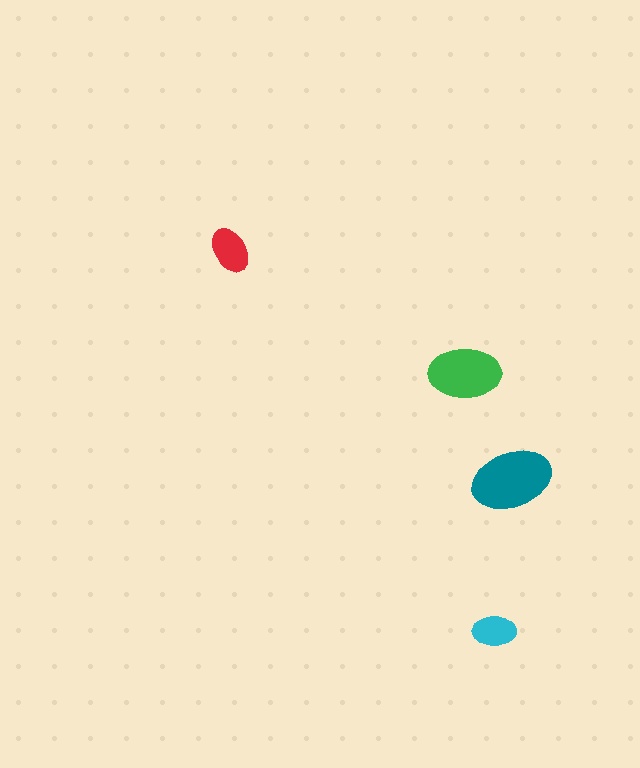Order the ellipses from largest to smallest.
the teal one, the green one, the red one, the cyan one.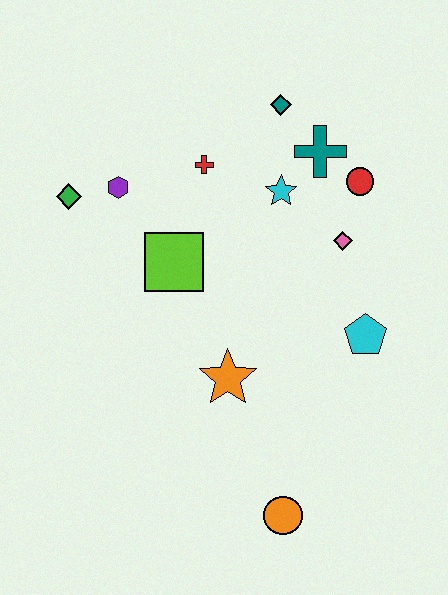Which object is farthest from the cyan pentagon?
The green diamond is farthest from the cyan pentagon.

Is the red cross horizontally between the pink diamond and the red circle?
No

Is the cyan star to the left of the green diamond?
No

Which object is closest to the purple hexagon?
The green diamond is closest to the purple hexagon.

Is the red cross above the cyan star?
Yes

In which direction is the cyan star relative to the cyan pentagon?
The cyan star is above the cyan pentagon.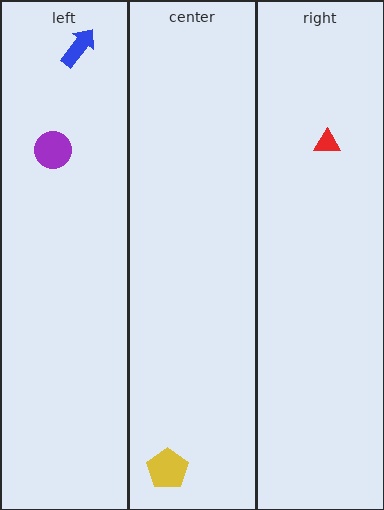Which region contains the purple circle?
The left region.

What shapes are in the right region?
The red triangle.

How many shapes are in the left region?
2.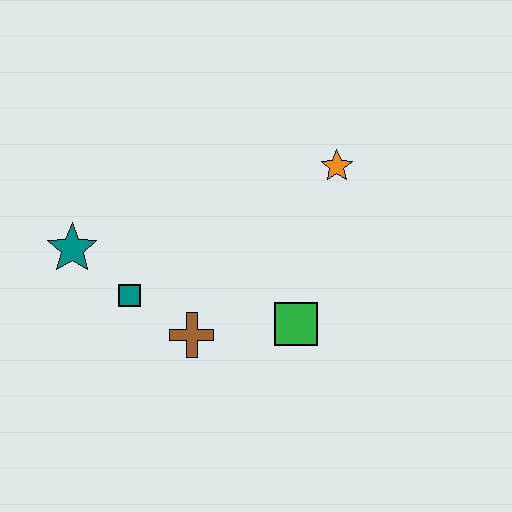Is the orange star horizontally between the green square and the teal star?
No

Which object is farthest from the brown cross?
The orange star is farthest from the brown cross.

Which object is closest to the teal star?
The teal square is closest to the teal star.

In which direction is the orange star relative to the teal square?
The orange star is to the right of the teal square.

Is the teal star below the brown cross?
No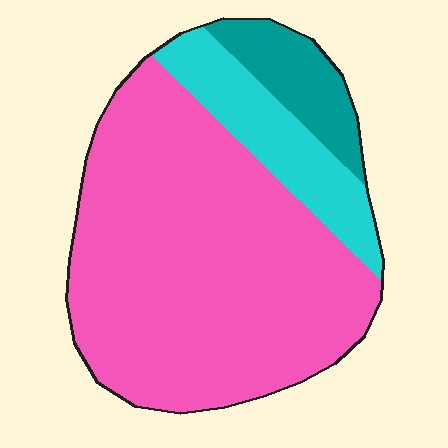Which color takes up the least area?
Teal, at roughly 10%.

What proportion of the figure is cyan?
Cyan covers 16% of the figure.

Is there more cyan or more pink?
Pink.